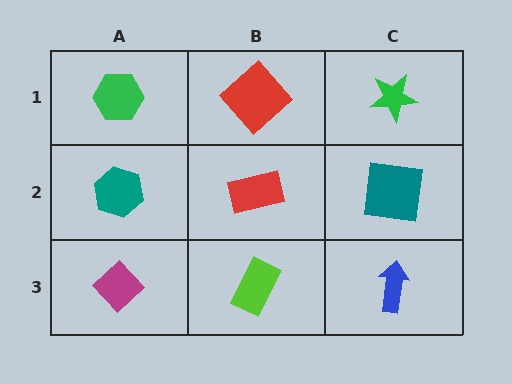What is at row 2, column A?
A teal hexagon.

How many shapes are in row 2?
3 shapes.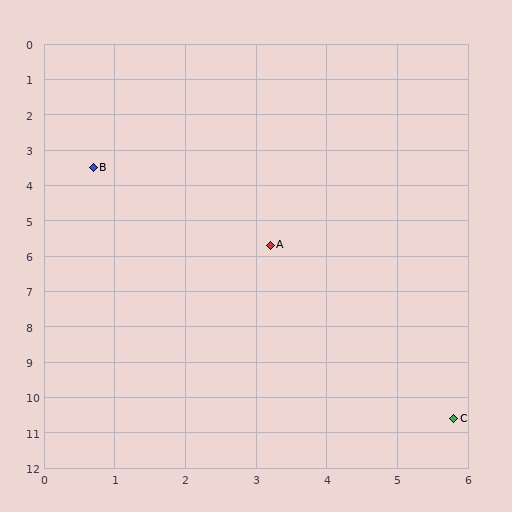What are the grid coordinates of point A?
Point A is at approximately (3.2, 5.7).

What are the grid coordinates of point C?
Point C is at approximately (5.8, 10.6).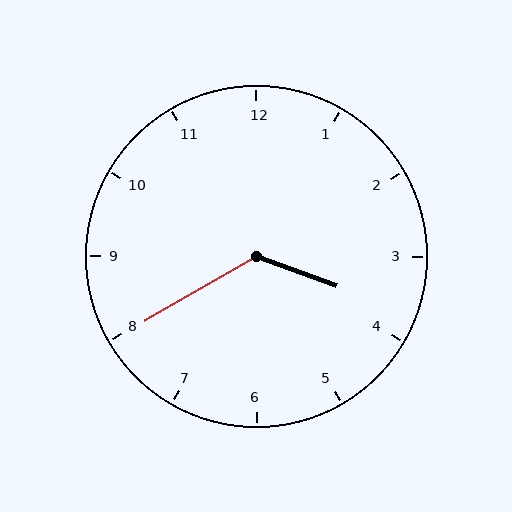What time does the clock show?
3:40.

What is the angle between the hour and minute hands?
Approximately 130 degrees.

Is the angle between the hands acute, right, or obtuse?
It is obtuse.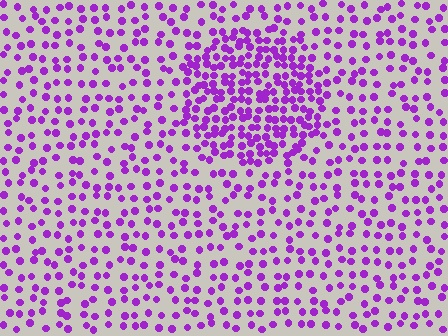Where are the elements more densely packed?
The elements are more densely packed inside the circle boundary.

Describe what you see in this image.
The image contains small purple elements arranged at two different densities. A circle-shaped region is visible where the elements are more densely packed than the surrounding area.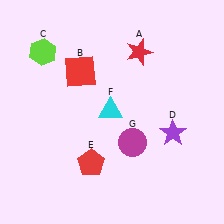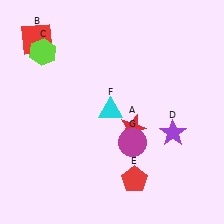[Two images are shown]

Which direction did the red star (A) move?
The red star (A) moved down.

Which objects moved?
The objects that moved are: the red star (A), the red square (B), the red pentagon (E).